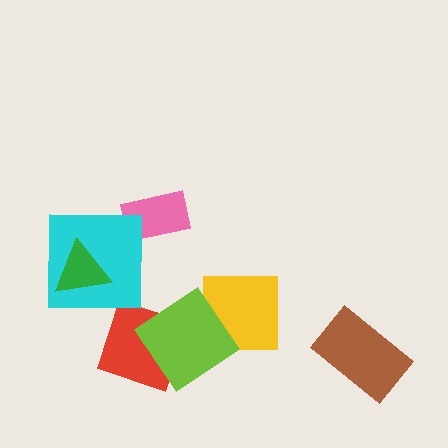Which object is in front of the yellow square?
The lime diamond is in front of the yellow square.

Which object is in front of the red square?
The lime diamond is in front of the red square.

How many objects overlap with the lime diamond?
2 objects overlap with the lime diamond.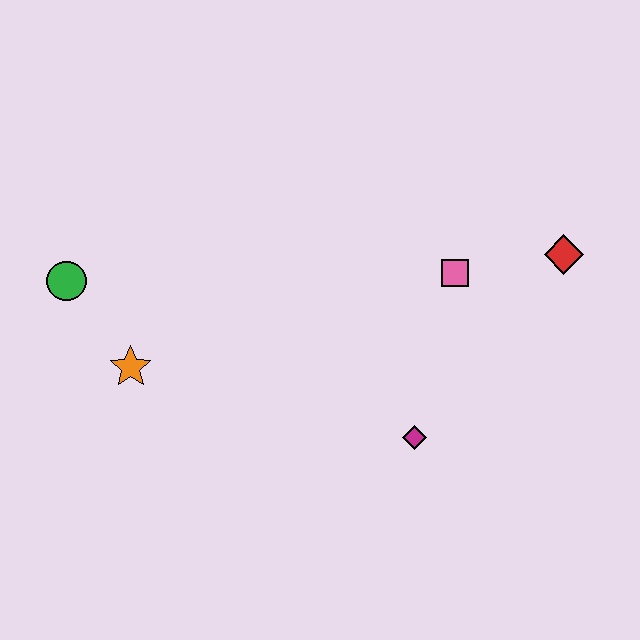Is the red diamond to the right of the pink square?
Yes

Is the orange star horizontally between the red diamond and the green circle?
Yes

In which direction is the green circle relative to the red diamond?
The green circle is to the left of the red diamond.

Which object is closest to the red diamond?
The pink square is closest to the red diamond.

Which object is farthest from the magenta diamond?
The green circle is farthest from the magenta diamond.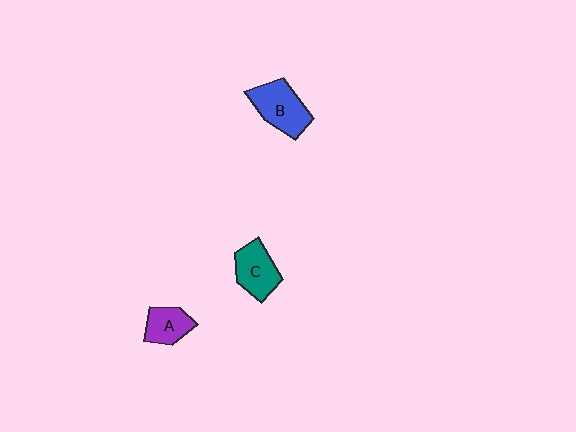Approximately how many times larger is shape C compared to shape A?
Approximately 1.3 times.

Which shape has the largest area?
Shape B (blue).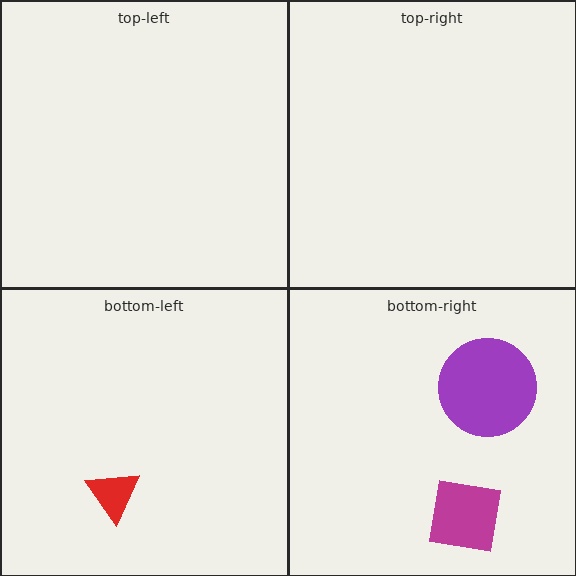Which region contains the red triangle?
The bottom-left region.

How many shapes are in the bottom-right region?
2.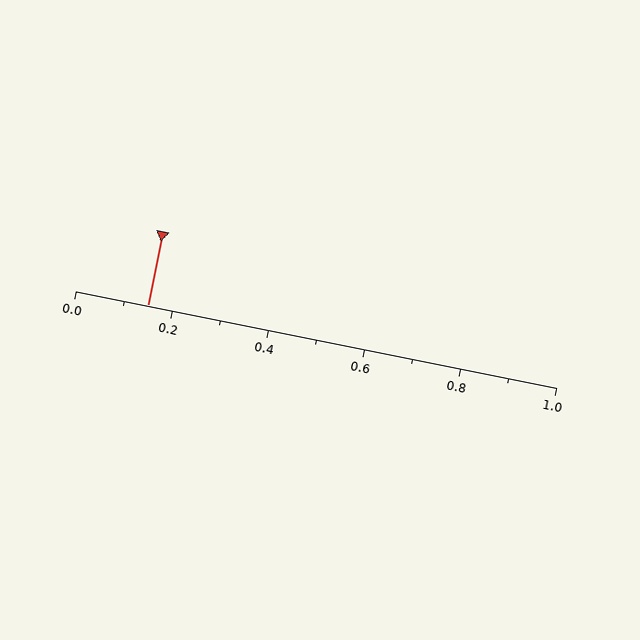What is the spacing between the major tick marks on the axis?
The major ticks are spaced 0.2 apart.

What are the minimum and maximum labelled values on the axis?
The axis runs from 0.0 to 1.0.